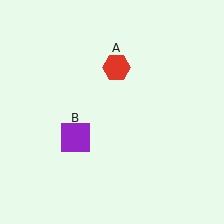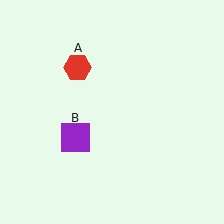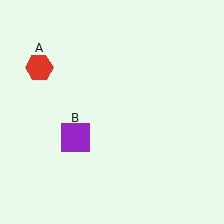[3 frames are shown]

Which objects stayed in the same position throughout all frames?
Purple square (object B) remained stationary.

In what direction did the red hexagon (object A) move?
The red hexagon (object A) moved left.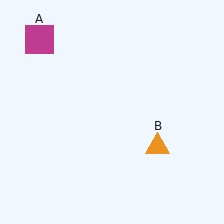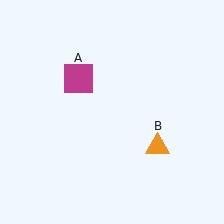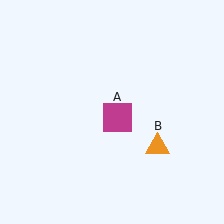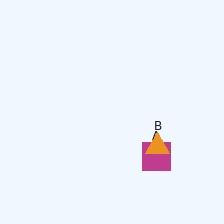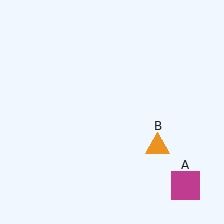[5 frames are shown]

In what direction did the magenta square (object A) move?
The magenta square (object A) moved down and to the right.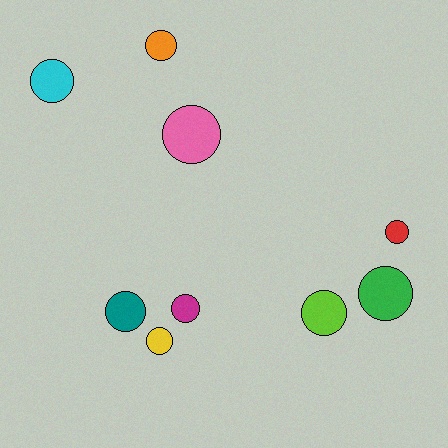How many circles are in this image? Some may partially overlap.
There are 9 circles.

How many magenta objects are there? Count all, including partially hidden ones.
There is 1 magenta object.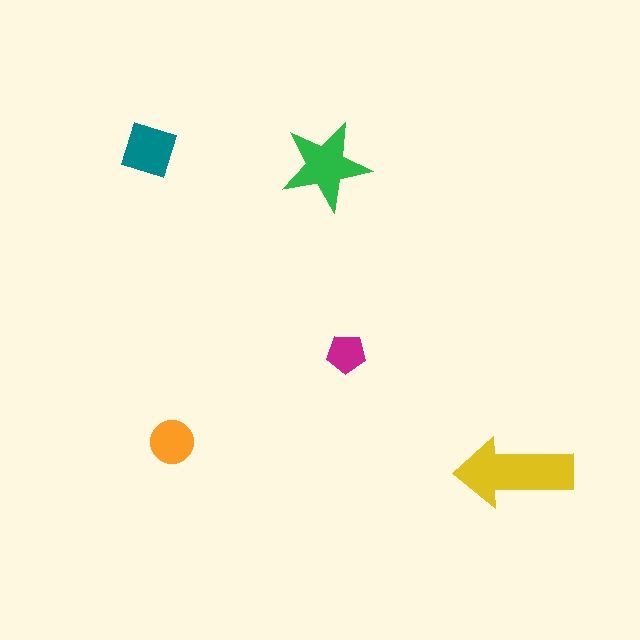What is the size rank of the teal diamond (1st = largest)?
3rd.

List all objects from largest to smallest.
The yellow arrow, the green star, the teal diamond, the orange circle, the magenta pentagon.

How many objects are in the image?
There are 5 objects in the image.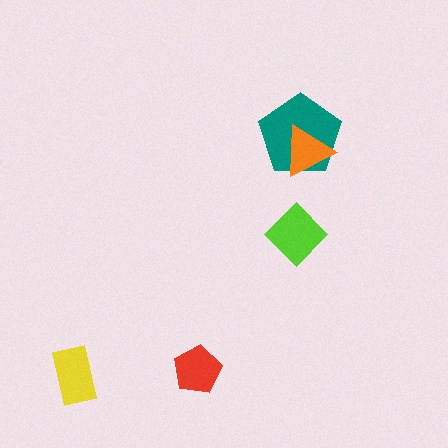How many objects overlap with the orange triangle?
1 object overlaps with the orange triangle.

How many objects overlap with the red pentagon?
0 objects overlap with the red pentagon.